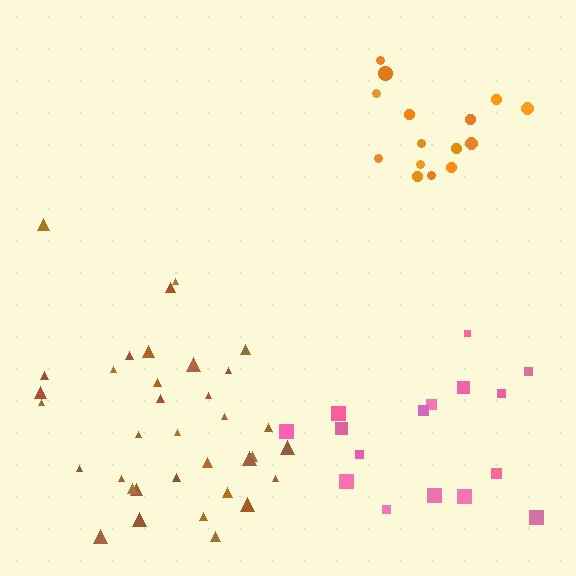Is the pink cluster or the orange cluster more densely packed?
Orange.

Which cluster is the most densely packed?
Orange.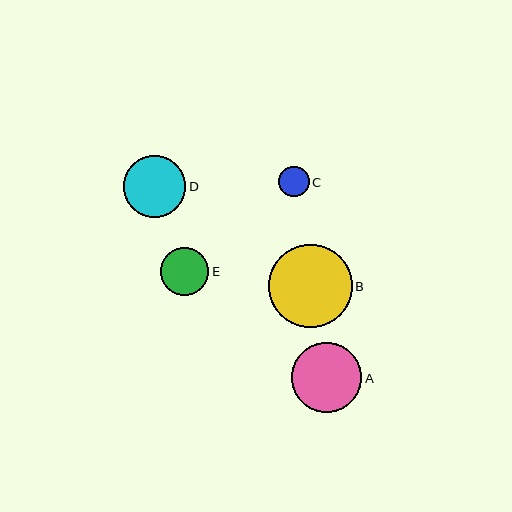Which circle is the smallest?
Circle C is the smallest with a size of approximately 31 pixels.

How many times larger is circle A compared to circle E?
Circle A is approximately 1.5 times the size of circle E.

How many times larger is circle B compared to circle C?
Circle B is approximately 2.7 times the size of circle C.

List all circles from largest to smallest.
From largest to smallest: B, A, D, E, C.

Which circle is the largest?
Circle B is the largest with a size of approximately 83 pixels.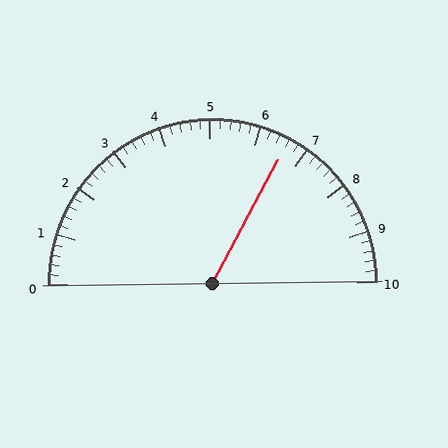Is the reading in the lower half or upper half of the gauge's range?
The reading is in the upper half of the range (0 to 10).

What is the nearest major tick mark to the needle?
The nearest major tick mark is 7.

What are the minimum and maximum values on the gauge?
The gauge ranges from 0 to 10.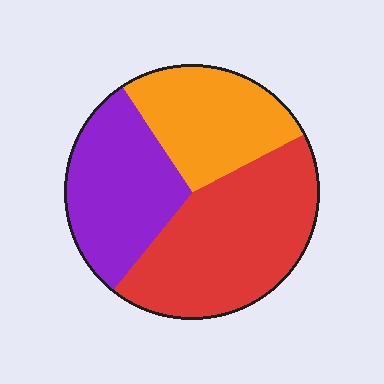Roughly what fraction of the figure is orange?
Orange covers roughly 25% of the figure.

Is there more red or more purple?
Red.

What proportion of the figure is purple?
Purple covers around 30% of the figure.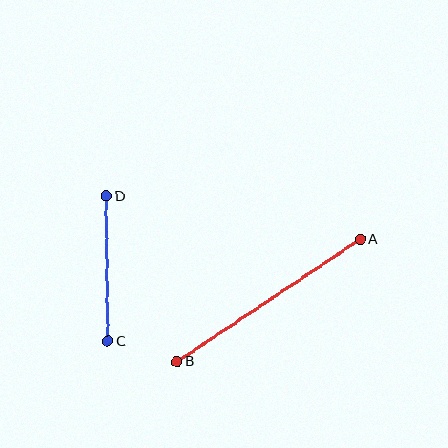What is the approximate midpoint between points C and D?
The midpoint is at approximately (107, 269) pixels.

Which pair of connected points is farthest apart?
Points A and B are farthest apart.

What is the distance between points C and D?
The distance is approximately 145 pixels.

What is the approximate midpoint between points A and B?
The midpoint is at approximately (269, 301) pixels.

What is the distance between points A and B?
The distance is approximately 220 pixels.